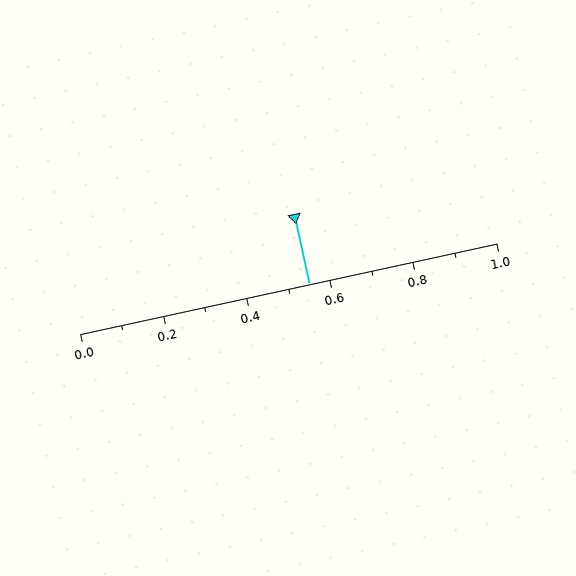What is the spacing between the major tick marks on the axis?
The major ticks are spaced 0.2 apart.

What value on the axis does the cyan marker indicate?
The marker indicates approximately 0.55.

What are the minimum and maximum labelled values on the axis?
The axis runs from 0.0 to 1.0.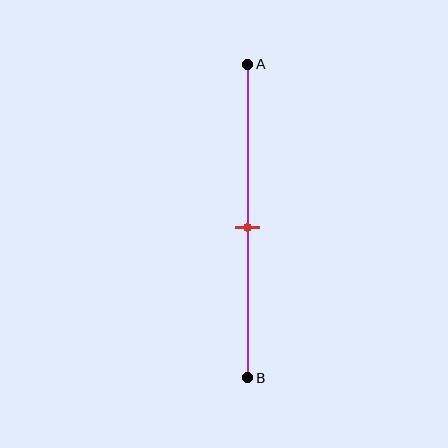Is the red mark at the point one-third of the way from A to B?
No, the mark is at about 50% from A, not at the 33% one-third point.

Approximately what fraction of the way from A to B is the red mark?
The red mark is approximately 50% of the way from A to B.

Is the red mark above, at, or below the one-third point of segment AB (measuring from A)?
The red mark is below the one-third point of segment AB.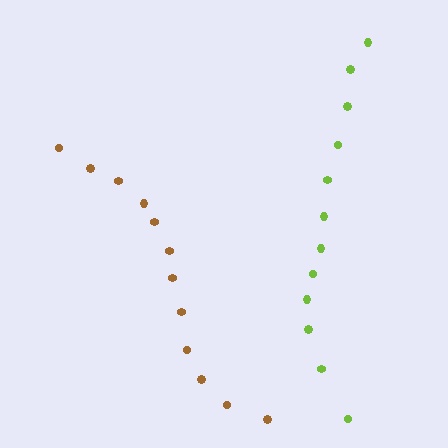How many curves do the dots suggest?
There are 2 distinct paths.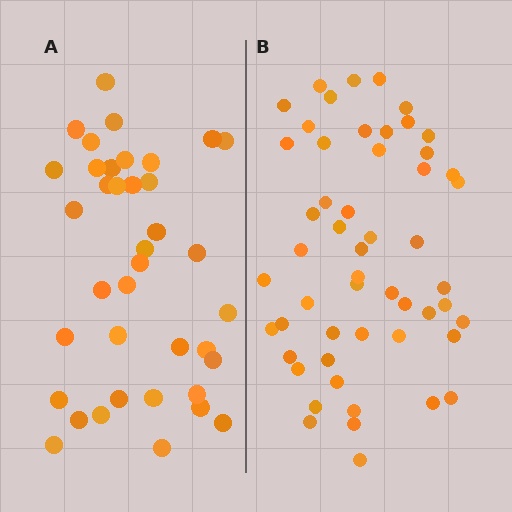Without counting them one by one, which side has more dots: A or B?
Region B (the right region) has more dots.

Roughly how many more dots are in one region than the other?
Region B has approximately 15 more dots than region A.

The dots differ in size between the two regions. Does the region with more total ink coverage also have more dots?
No. Region A has more total ink coverage because its dots are larger, but region B actually contains more individual dots. Total area can be misleading — the number of items is what matters here.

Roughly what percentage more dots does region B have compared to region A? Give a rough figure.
About 40% more.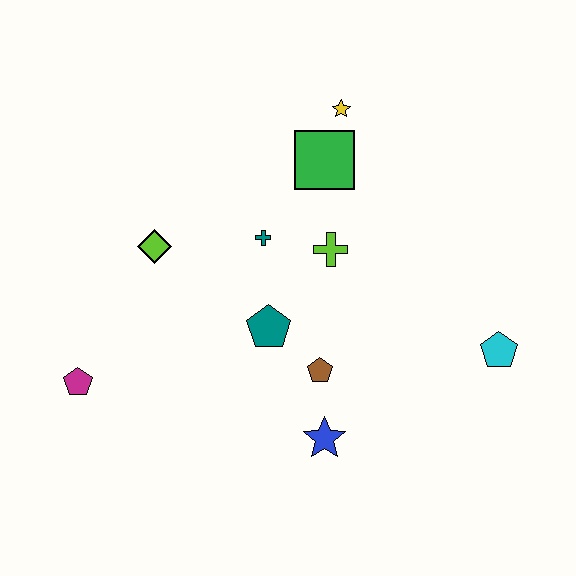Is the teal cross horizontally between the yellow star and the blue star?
No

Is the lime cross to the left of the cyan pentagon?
Yes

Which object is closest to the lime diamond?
The teal cross is closest to the lime diamond.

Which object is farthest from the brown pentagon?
The yellow star is farthest from the brown pentagon.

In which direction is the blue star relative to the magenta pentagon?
The blue star is to the right of the magenta pentagon.